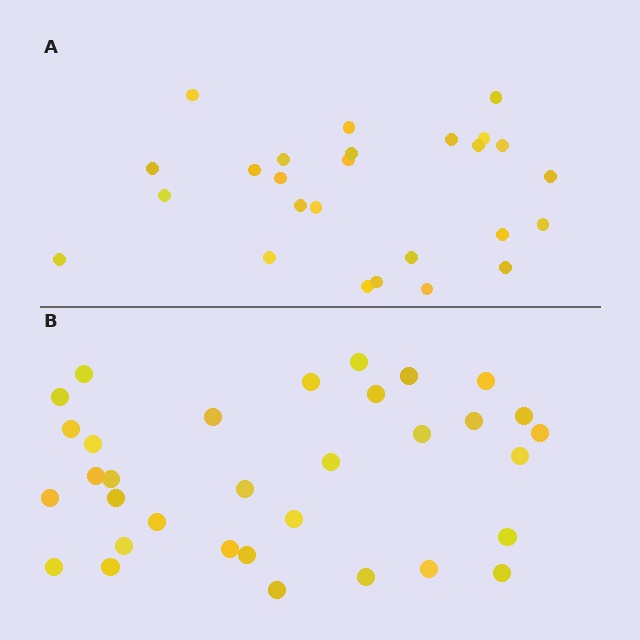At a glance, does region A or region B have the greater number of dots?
Region B (the bottom region) has more dots.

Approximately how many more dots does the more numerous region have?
Region B has roughly 8 or so more dots than region A.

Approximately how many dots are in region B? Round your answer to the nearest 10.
About 30 dots. (The exact count is 33, which rounds to 30.)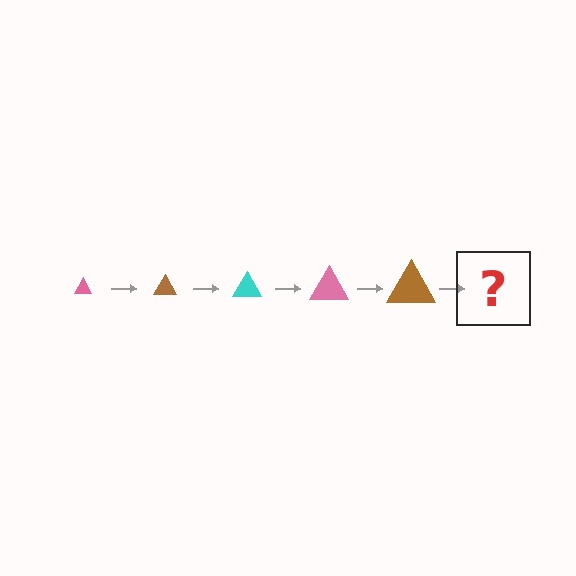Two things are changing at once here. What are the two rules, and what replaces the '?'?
The two rules are that the triangle grows larger each step and the color cycles through pink, brown, and cyan. The '?' should be a cyan triangle, larger than the previous one.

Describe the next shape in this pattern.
It should be a cyan triangle, larger than the previous one.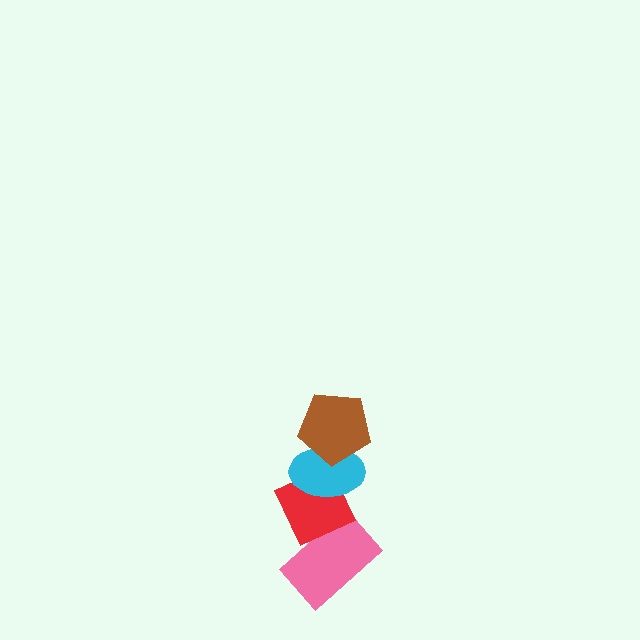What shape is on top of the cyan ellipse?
The brown pentagon is on top of the cyan ellipse.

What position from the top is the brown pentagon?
The brown pentagon is 1st from the top.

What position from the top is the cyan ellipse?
The cyan ellipse is 2nd from the top.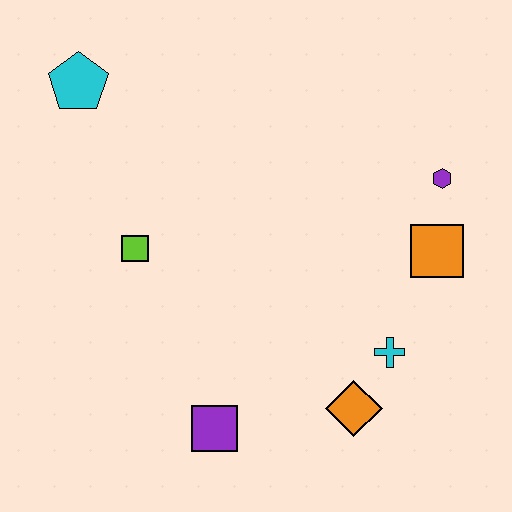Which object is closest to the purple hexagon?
The orange square is closest to the purple hexagon.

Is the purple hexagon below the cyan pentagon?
Yes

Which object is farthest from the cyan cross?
The cyan pentagon is farthest from the cyan cross.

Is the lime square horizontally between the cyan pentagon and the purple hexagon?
Yes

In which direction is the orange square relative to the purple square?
The orange square is to the right of the purple square.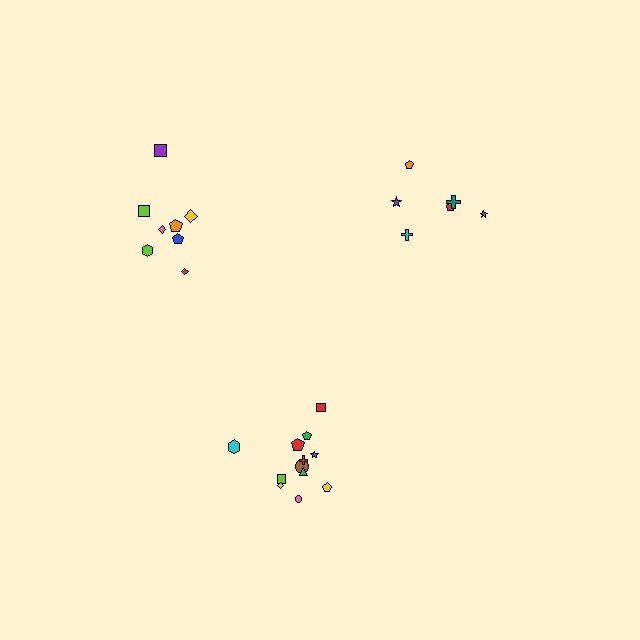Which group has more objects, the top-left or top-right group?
The top-left group.